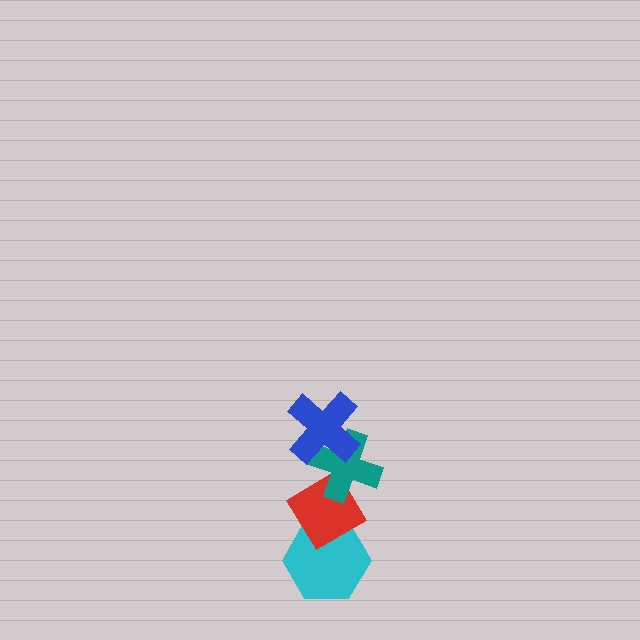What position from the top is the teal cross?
The teal cross is 2nd from the top.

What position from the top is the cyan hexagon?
The cyan hexagon is 4th from the top.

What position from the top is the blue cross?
The blue cross is 1st from the top.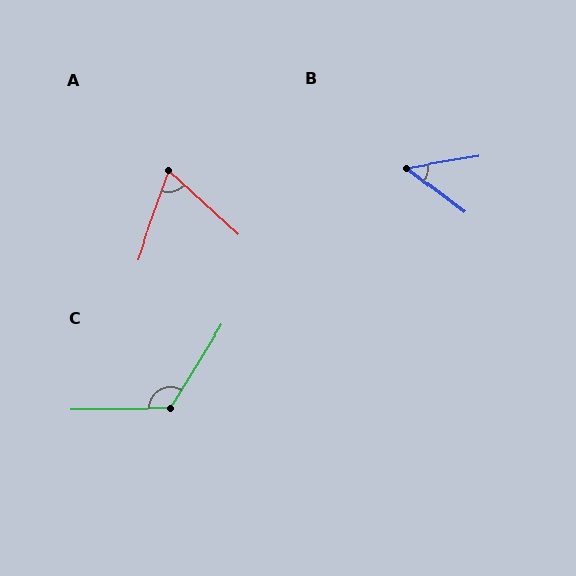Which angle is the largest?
C, at approximately 122 degrees.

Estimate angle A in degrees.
Approximately 67 degrees.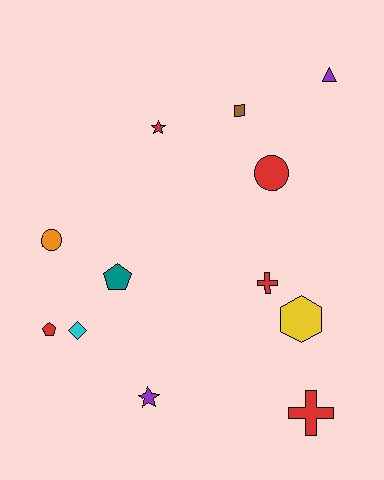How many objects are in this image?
There are 12 objects.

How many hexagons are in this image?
There is 1 hexagon.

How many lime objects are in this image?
There are no lime objects.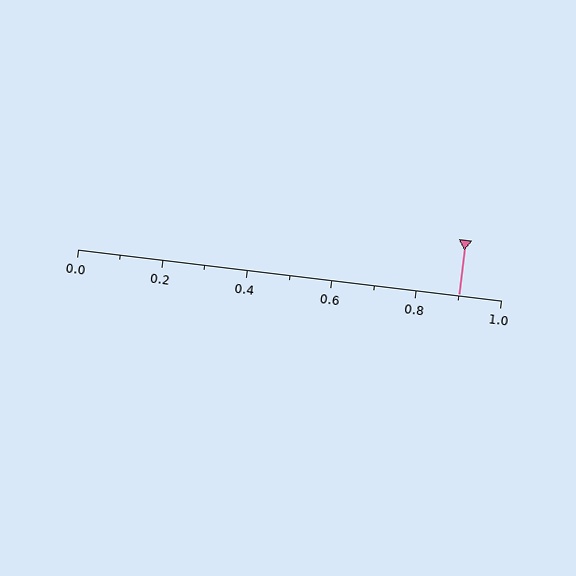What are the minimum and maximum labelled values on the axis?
The axis runs from 0.0 to 1.0.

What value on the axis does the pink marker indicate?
The marker indicates approximately 0.9.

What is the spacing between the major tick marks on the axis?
The major ticks are spaced 0.2 apart.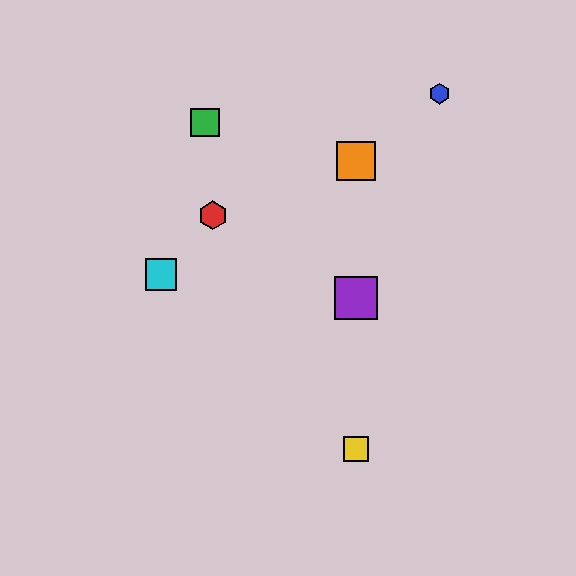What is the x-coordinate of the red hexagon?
The red hexagon is at x≈213.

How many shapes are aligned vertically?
3 shapes (the yellow square, the purple square, the orange square) are aligned vertically.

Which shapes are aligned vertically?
The yellow square, the purple square, the orange square are aligned vertically.